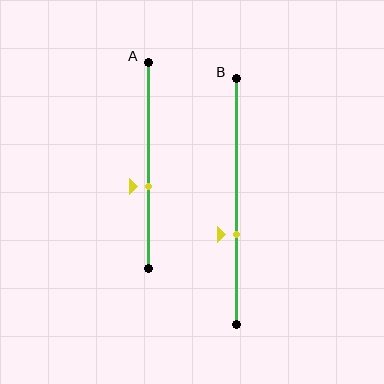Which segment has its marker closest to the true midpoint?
Segment A has its marker closest to the true midpoint.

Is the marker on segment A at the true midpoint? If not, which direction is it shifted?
No, the marker on segment A is shifted downward by about 10% of the segment length.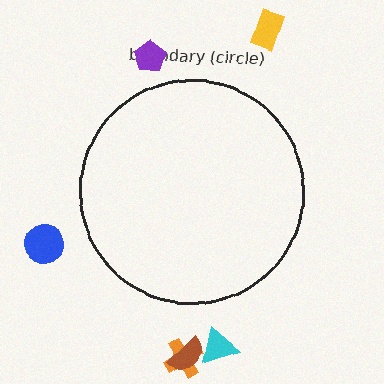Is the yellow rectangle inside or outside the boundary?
Outside.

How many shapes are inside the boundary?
0 inside, 6 outside.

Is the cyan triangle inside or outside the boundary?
Outside.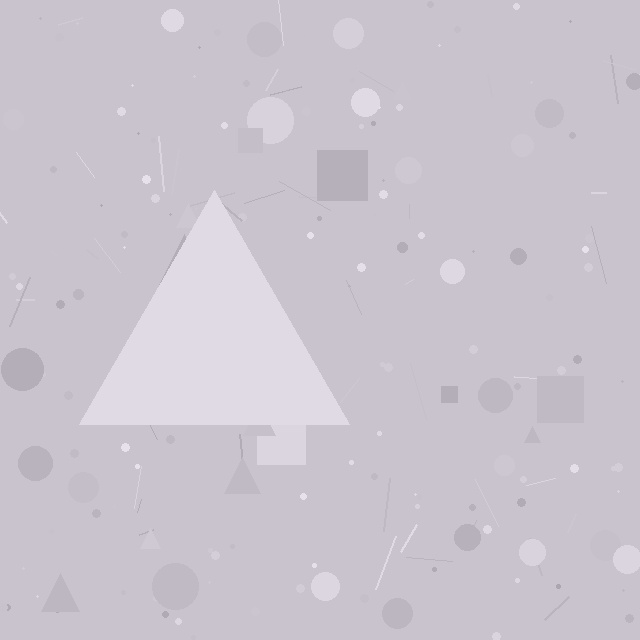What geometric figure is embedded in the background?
A triangle is embedded in the background.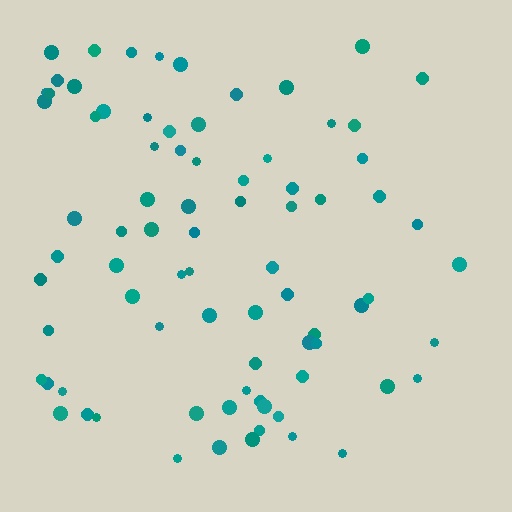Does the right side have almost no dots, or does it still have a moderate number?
Still a moderate number, just noticeably fewer than the left.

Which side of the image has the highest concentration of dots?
The left.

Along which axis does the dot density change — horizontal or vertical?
Horizontal.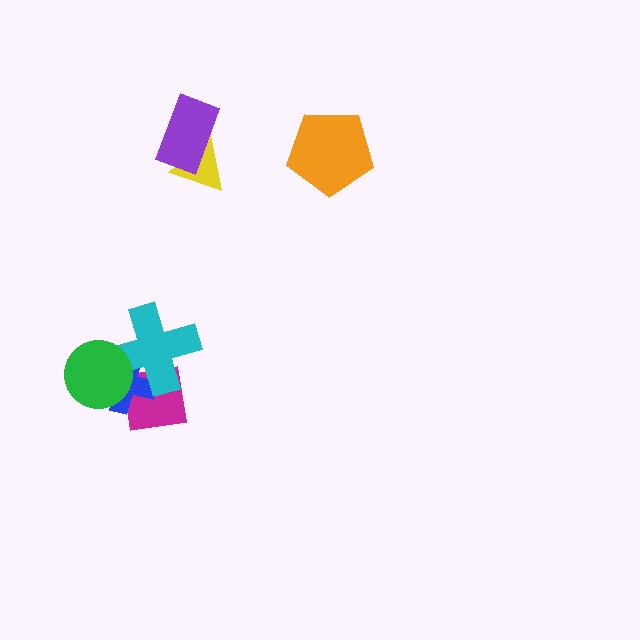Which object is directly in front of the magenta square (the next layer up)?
The blue cross is directly in front of the magenta square.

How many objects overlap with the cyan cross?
3 objects overlap with the cyan cross.